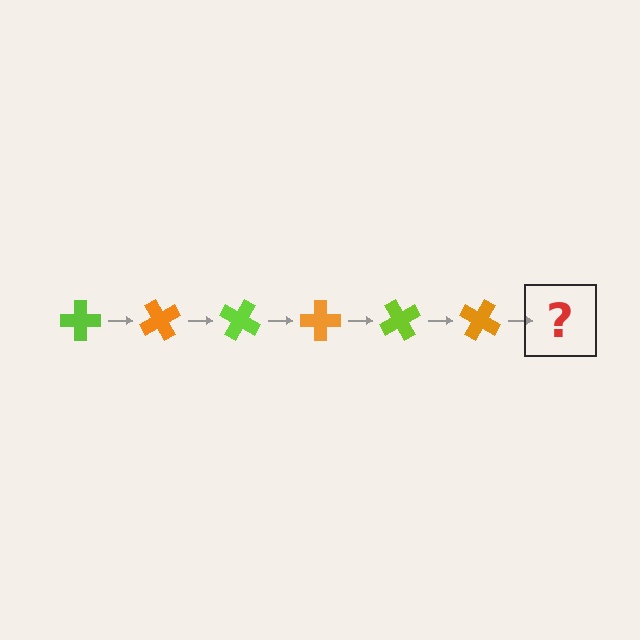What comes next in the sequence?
The next element should be a lime cross, rotated 360 degrees from the start.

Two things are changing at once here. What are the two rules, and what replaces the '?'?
The two rules are that it rotates 60 degrees each step and the color cycles through lime and orange. The '?' should be a lime cross, rotated 360 degrees from the start.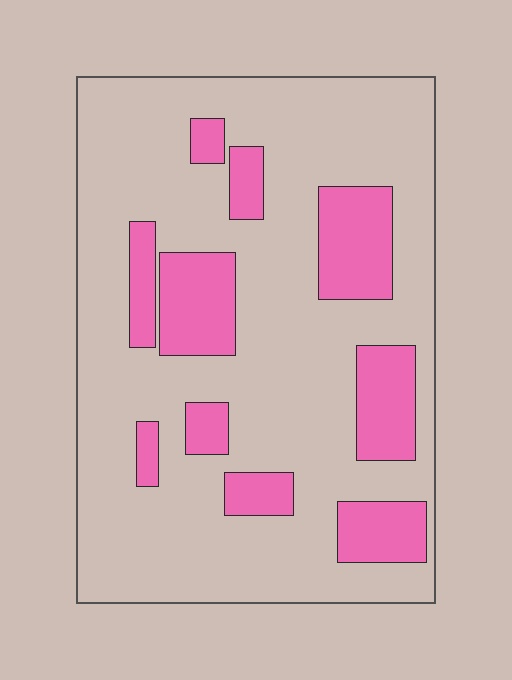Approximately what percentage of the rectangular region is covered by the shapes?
Approximately 25%.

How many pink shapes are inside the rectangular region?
10.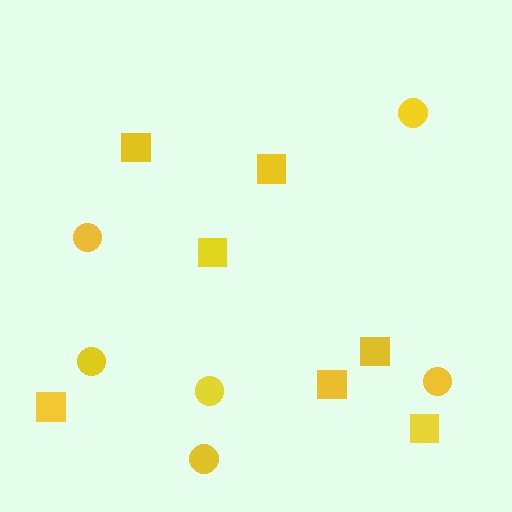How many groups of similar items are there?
There are 2 groups: one group of squares (7) and one group of circles (6).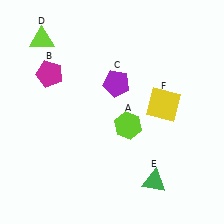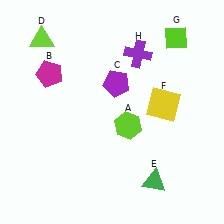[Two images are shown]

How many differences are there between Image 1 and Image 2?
There are 2 differences between the two images.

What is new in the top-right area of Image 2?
A purple cross (H) was added in the top-right area of Image 2.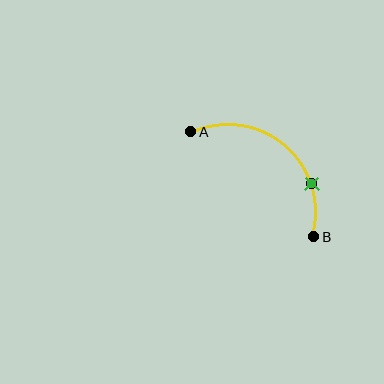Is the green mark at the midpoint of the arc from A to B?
No. The green mark lies on the arc but is closer to endpoint B. The arc midpoint would be at the point on the curve equidistant along the arc from both A and B.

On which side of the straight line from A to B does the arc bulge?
The arc bulges above and to the right of the straight line connecting A and B.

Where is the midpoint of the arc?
The arc midpoint is the point on the curve farthest from the straight line joining A and B. It sits above and to the right of that line.